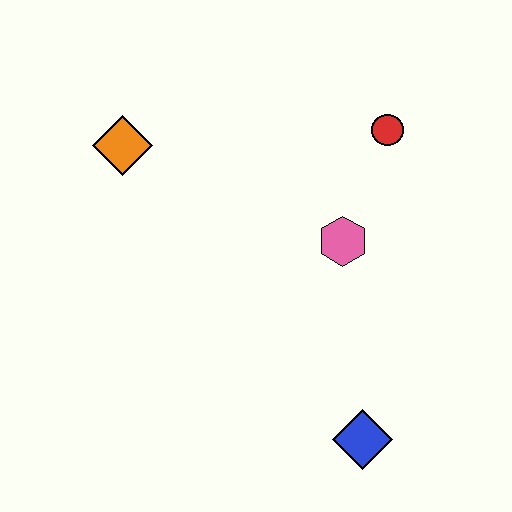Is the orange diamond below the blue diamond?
No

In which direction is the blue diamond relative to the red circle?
The blue diamond is below the red circle.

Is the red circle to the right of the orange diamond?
Yes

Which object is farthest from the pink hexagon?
The orange diamond is farthest from the pink hexagon.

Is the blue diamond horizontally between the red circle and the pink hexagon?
Yes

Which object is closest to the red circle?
The pink hexagon is closest to the red circle.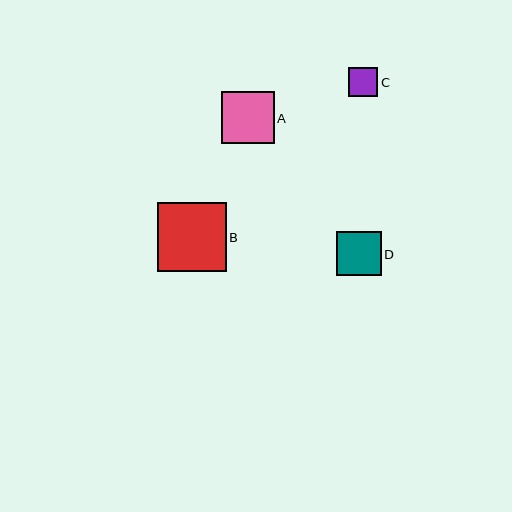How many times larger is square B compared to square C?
Square B is approximately 2.4 times the size of square C.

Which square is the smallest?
Square C is the smallest with a size of approximately 29 pixels.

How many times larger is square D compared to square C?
Square D is approximately 1.5 times the size of square C.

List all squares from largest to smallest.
From largest to smallest: B, A, D, C.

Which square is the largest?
Square B is the largest with a size of approximately 69 pixels.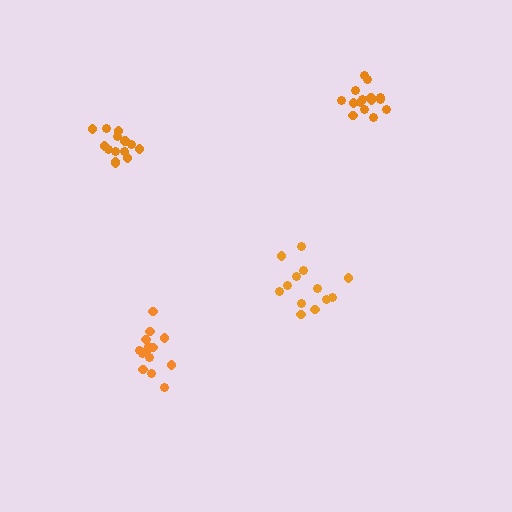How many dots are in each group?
Group 1: 14 dots, Group 2: 14 dots, Group 3: 15 dots, Group 4: 13 dots (56 total).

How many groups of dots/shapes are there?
There are 4 groups.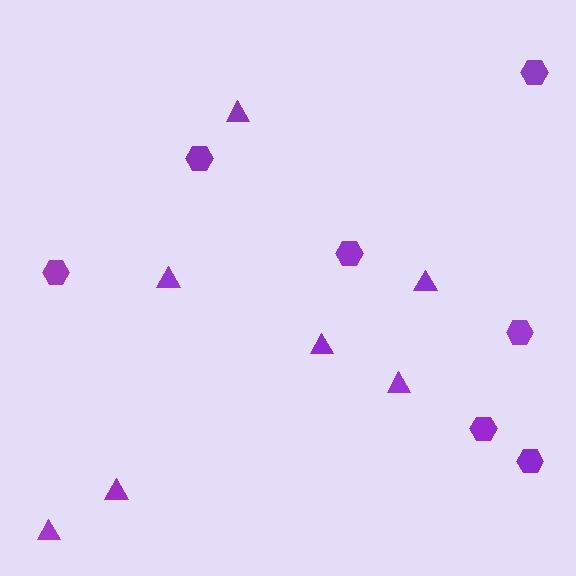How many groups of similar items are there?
There are 2 groups: one group of hexagons (7) and one group of triangles (7).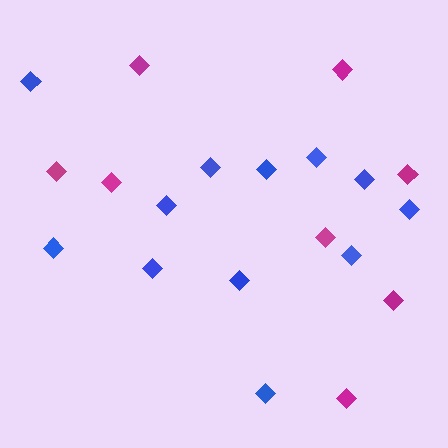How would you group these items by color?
There are 2 groups: one group of blue diamonds (12) and one group of magenta diamonds (8).